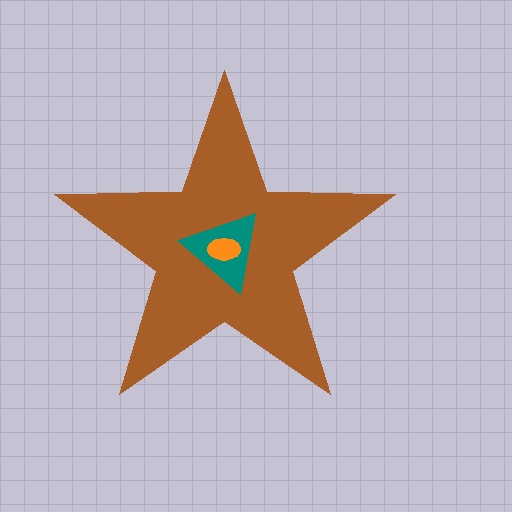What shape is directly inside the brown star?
The teal triangle.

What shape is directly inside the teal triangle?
The orange ellipse.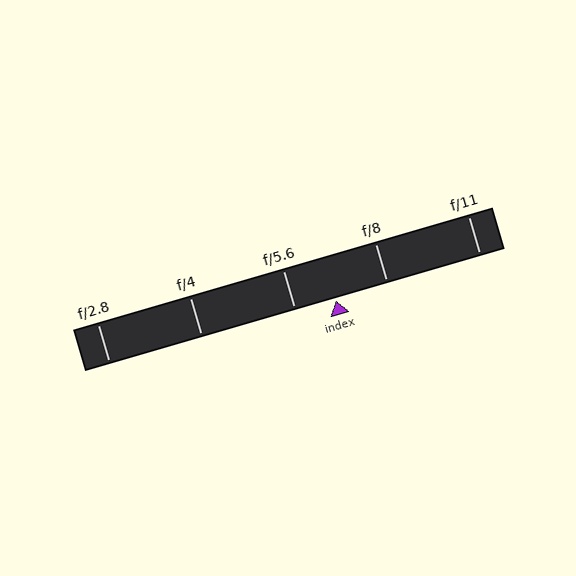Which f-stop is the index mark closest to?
The index mark is closest to f/5.6.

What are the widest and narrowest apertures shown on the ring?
The widest aperture shown is f/2.8 and the narrowest is f/11.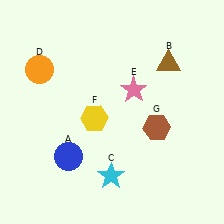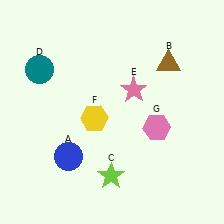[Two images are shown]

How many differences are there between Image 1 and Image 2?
There are 3 differences between the two images.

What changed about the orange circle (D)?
In Image 1, D is orange. In Image 2, it changed to teal.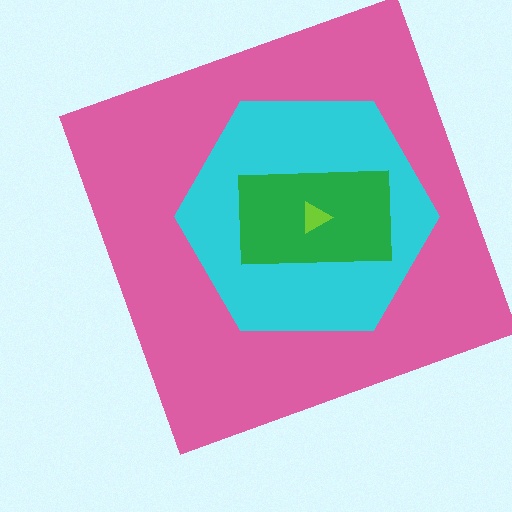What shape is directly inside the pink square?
The cyan hexagon.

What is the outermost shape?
The pink square.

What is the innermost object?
The lime triangle.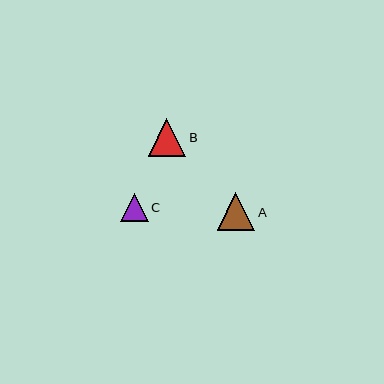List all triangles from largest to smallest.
From largest to smallest: A, B, C.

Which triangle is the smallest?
Triangle C is the smallest with a size of approximately 28 pixels.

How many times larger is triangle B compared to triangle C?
Triangle B is approximately 1.3 times the size of triangle C.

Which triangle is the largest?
Triangle A is the largest with a size of approximately 38 pixels.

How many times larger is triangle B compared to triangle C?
Triangle B is approximately 1.3 times the size of triangle C.